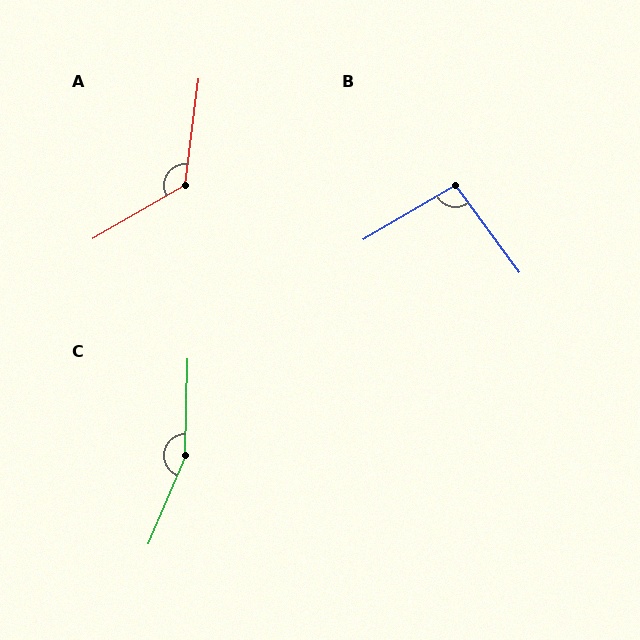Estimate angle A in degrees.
Approximately 127 degrees.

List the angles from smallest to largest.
B (96°), A (127°), C (158°).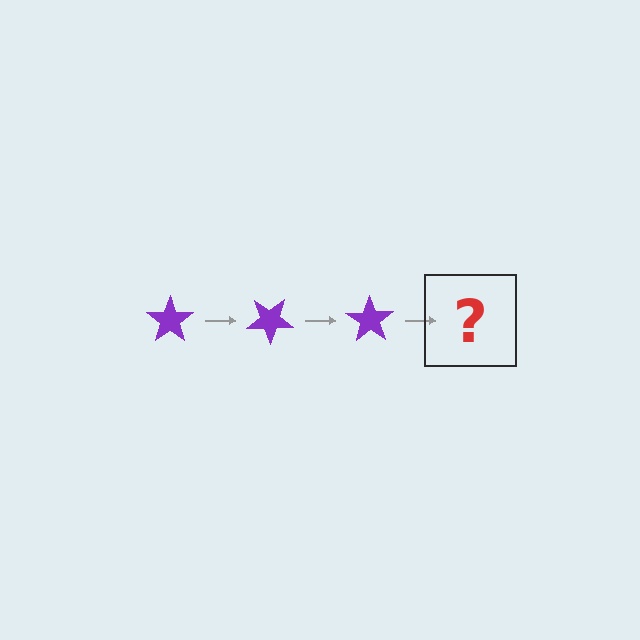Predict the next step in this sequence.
The next step is a purple star rotated 105 degrees.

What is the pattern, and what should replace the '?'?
The pattern is that the star rotates 35 degrees each step. The '?' should be a purple star rotated 105 degrees.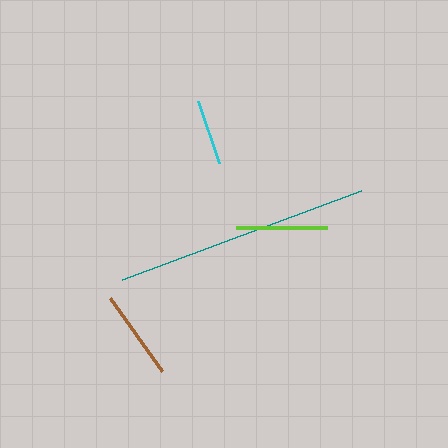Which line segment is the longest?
The teal line is the longest at approximately 255 pixels.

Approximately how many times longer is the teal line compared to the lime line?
The teal line is approximately 2.8 times the length of the lime line.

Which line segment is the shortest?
The cyan line is the shortest at approximately 66 pixels.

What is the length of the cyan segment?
The cyan segment is approximately 66 pixels long.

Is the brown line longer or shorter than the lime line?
The lime line is longer than the brown line.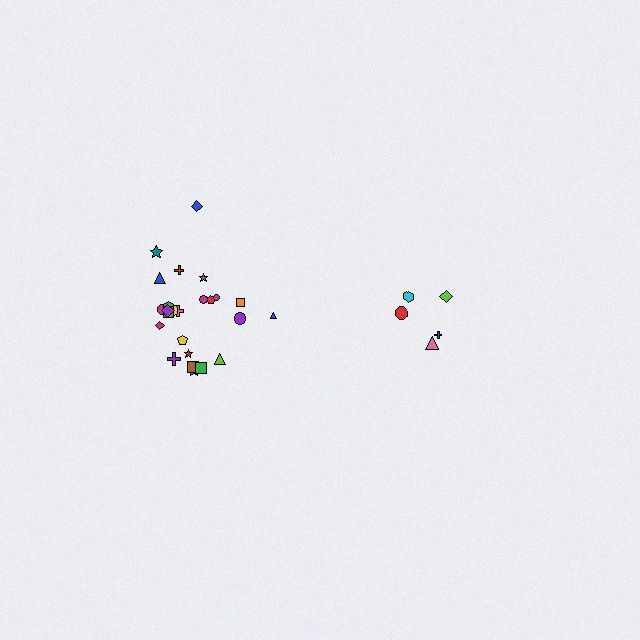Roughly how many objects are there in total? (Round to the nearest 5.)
Roughly 30 objects in total.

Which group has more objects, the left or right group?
The left group.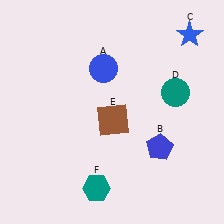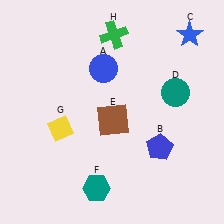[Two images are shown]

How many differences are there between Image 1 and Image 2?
There are 2 differences between the two images.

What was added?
A yellow diamond (G), a green cross (H) were added in Image 2.